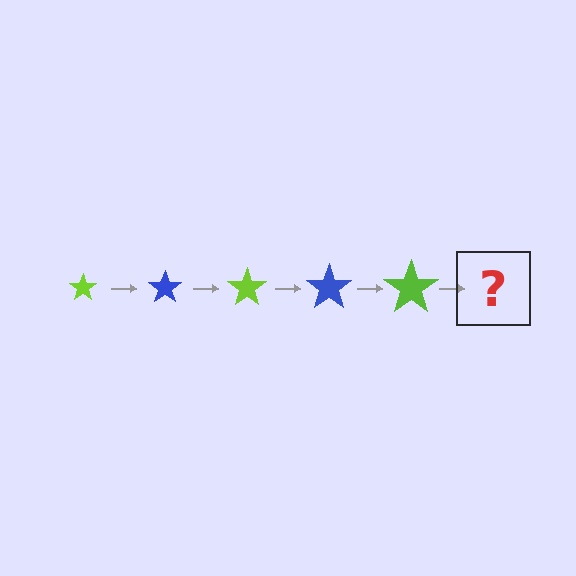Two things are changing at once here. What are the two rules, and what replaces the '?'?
The two rules are that the star grows larger each step and the color cycles through lime and blue. The '?' should be a blue star, larger than the previous one.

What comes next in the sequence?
The next element should be a blue star, larger than the previous one.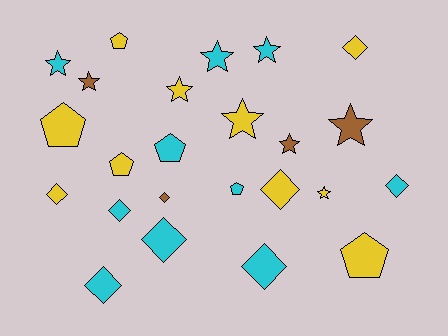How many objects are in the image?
There are 24 objects.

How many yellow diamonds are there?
There are 3 yellow diamonds.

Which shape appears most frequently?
Diamond, with 9 objects.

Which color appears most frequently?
Yellow, with 10 objects.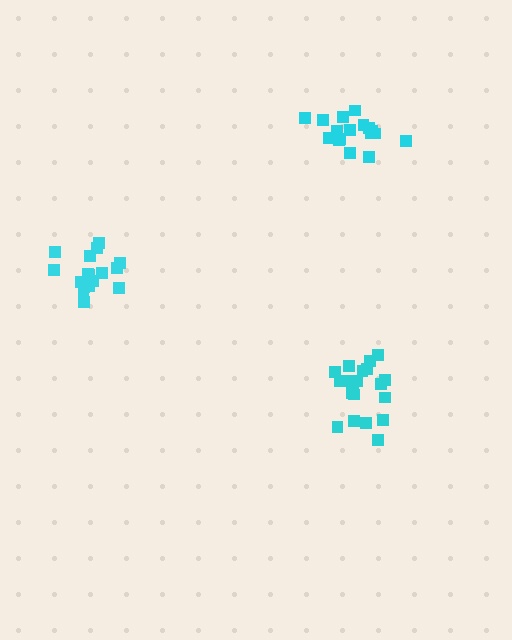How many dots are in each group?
Group 1: 20 dots, Group 2: 17 dots, Group 3: 17 dots (54 total).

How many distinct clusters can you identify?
There are 3 distinct clusters.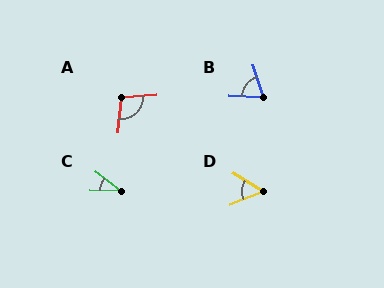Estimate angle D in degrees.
Approximately 53 degrees.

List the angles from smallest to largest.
C (36°), D (53°), B (71°), A (100°).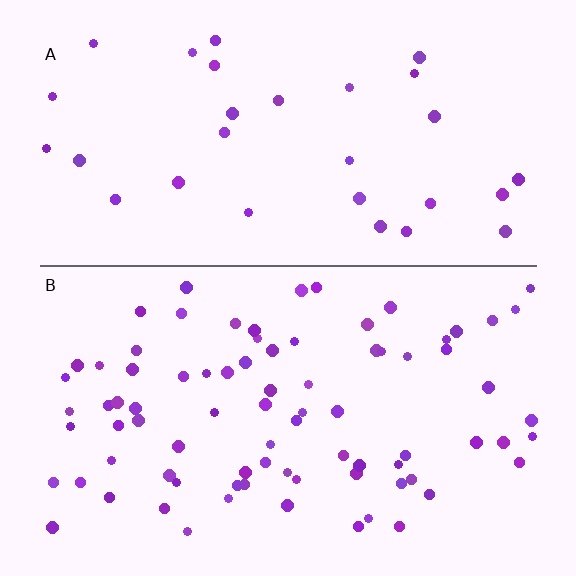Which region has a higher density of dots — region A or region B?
B (the bottom).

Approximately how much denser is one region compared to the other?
Approximately 2.7× — region B over region A.